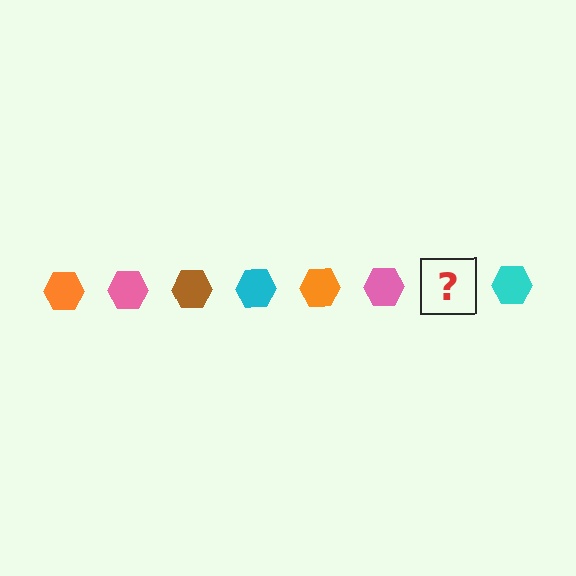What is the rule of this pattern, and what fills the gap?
The rule is that the pattern cycles through orange, pink, brown, cyan hexagons. The gap should be filled with a brown hexagon.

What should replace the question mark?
The question mark should be replaced with a brown hexagon.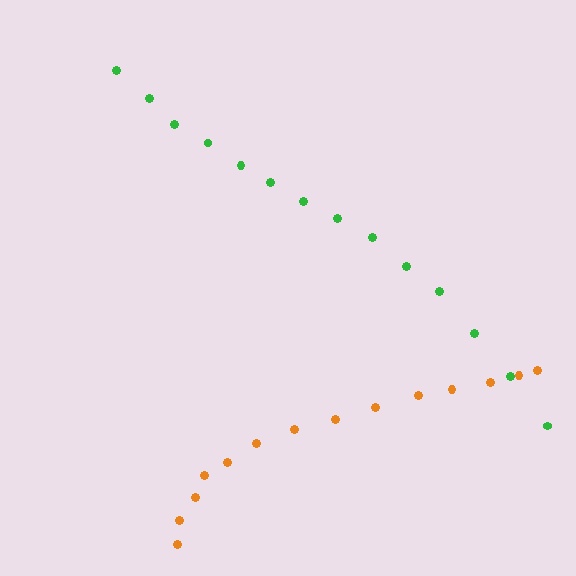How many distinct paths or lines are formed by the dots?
There are 2 distinct paths.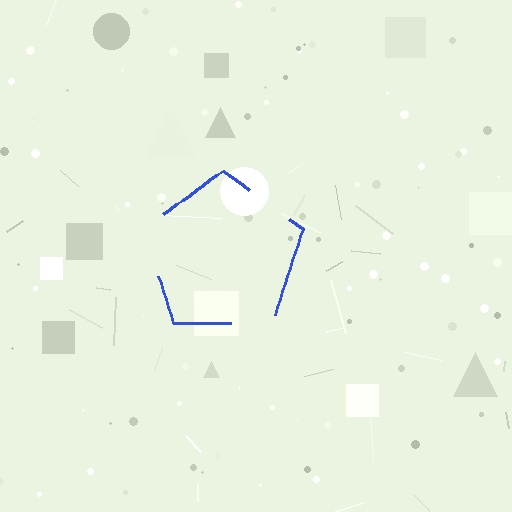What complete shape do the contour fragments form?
The contour fragments form a pentagon.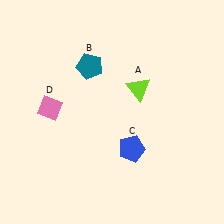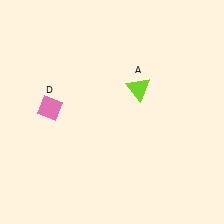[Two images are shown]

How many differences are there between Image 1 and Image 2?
There are 2 differences between the two images.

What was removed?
The teal pentagon (B), the blue pentagon (C) were removed in Image 2.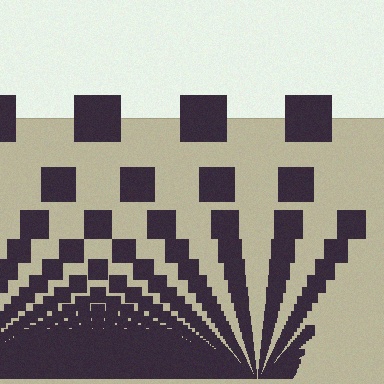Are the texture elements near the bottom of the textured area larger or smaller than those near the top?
Smaller. The gradient is inverted — elements near the bottom are smaller and denser.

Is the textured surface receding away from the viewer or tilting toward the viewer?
The surface appears to tilt toward the viewer. Texture elements get larger and sparser toward the top.